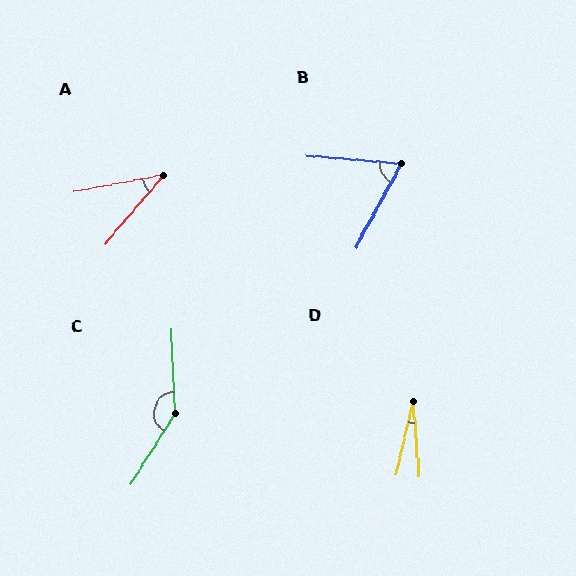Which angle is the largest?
C, at approximately 146 degrees.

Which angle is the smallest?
D, at approximately 17 degrees.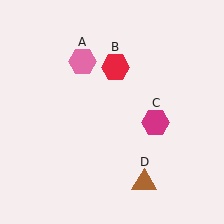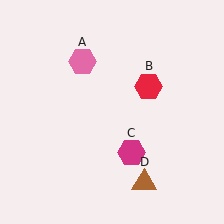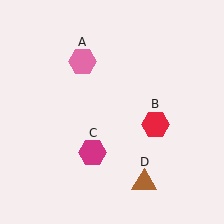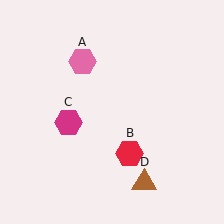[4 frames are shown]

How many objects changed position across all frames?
2 objects changed position: red hexagon (object B), magenta hexagon (object C).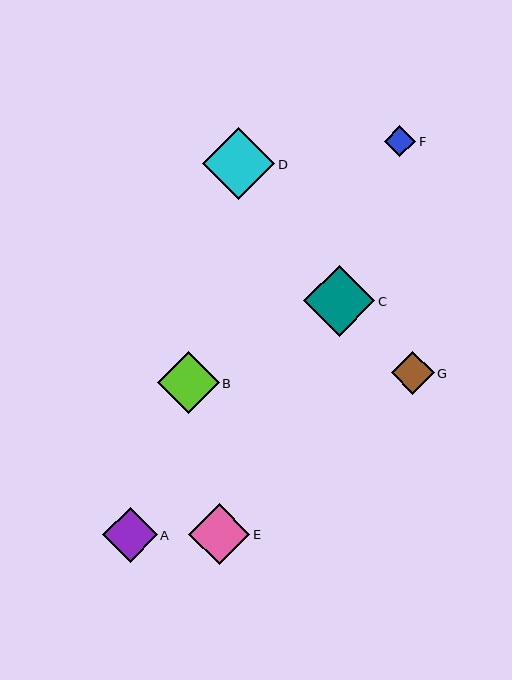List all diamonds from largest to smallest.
From largest to smallest: D, C, B, E, A, G, F.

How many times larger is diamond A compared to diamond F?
Diamond A is approximately 1.8 times the size of diamond F.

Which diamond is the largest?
Diamond D is the largest with a size of approximately 73 pixels.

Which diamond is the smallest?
Diamond F is the smallest with a size of approximately 31 pixels.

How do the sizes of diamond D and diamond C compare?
Diamond D and diamond C are approximately the same size.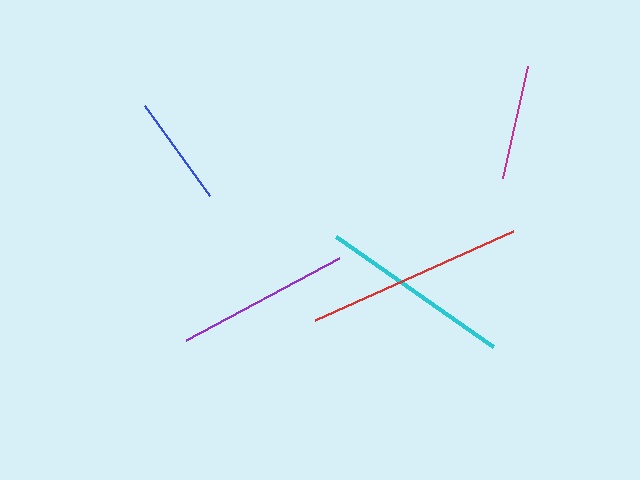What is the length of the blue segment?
The blue segment is approximately 111 pixels long.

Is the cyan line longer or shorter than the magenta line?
The cyan line is longer than the magenta line.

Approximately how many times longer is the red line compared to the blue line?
The red line is approximately 2.0 times the length of the blue line.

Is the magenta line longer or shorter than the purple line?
The purple line is longer than the magenta line.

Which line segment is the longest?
The red line is the longest at approximately 217 pixels.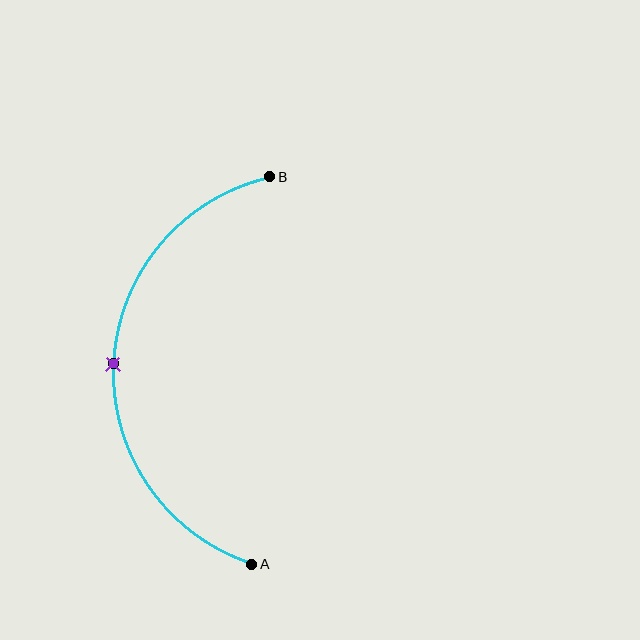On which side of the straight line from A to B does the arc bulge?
The arc bulges to the left of the straight line connecting A and B.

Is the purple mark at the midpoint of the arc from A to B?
Yes. The purple mark lies on the arc at equal arc-length from both A and B — it is the arc midpoint.